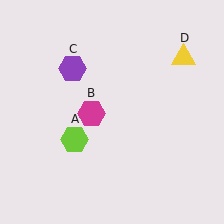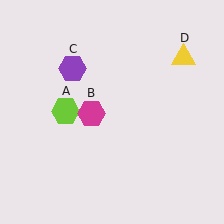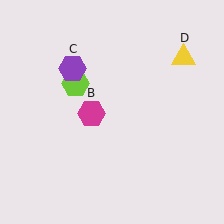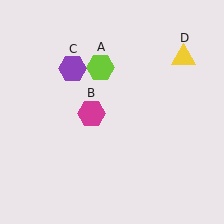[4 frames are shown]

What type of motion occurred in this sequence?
The lime hexagon (object A) rotated clockwise around the center of the scene.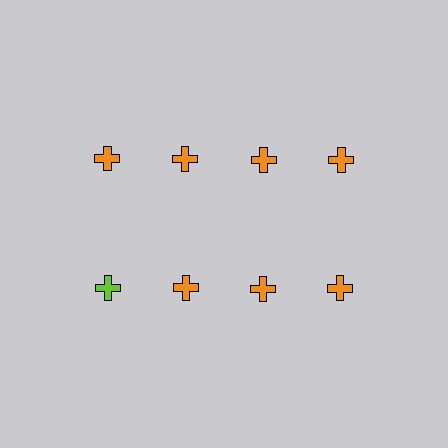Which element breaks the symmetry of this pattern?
The lime cross in the second row, leftmost column breaks the symmetry. All other shapes are orange crosses.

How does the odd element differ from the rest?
It has a different color: lime instead of orange.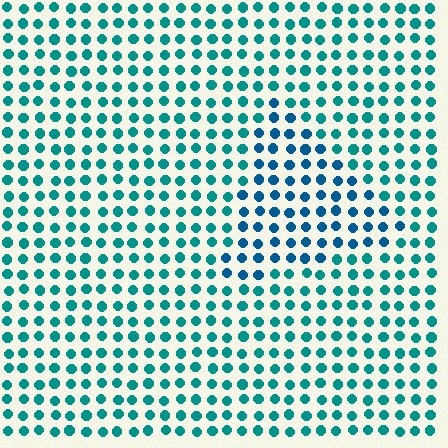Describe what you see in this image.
The image is filled with small teal elements in a uniform arrangement. A triangle-shaped region is visible where the elements are tinted to a slightly different hue, forming a subtle color boundary.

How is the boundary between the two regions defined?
The boundary is defined purely by a slight shift in hue (about 27 degrees). Spacing, size, and orientation are identical on both sides.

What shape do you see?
I see a triangle.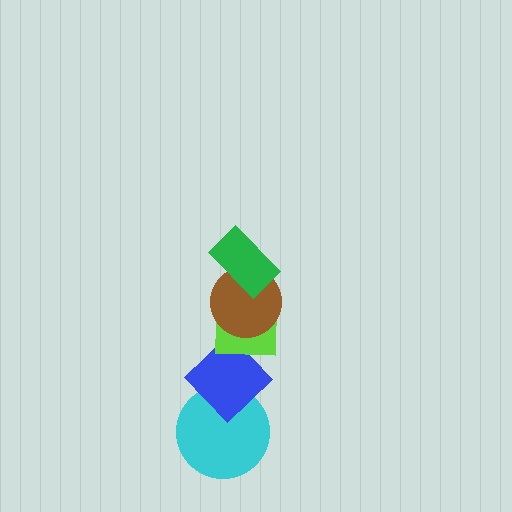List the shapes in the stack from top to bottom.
From top to bottom: the green rectangle, the brown circle, the lime square, the blue diamond, the cyan circle.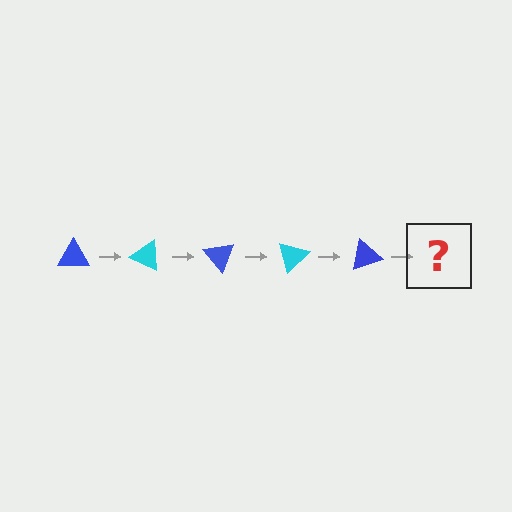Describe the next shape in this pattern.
It should be a cyan triangle, rotated 125 degrees from the start.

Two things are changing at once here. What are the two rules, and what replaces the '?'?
The two rules are that it rotates 25 degrees each step and the color cycles through blue and cyan. The '?' should be a cyan triangle, rotated 125 degrees from the start.